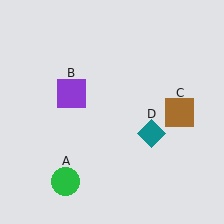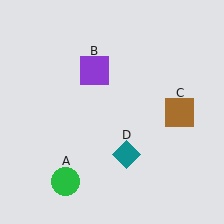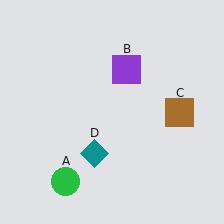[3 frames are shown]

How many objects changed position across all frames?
2 objects changed position: purple square (object B), teal diamond (object D).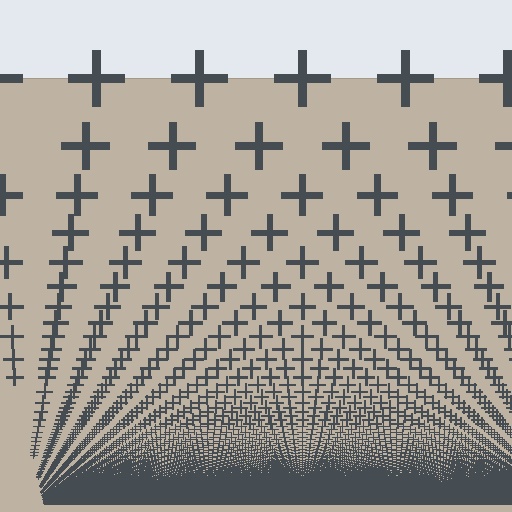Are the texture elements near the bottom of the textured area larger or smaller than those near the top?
Smaller. The gradient is inverted — elements near the bottom are smaller and denser.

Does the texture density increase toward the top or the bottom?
Density increases toward the bottom.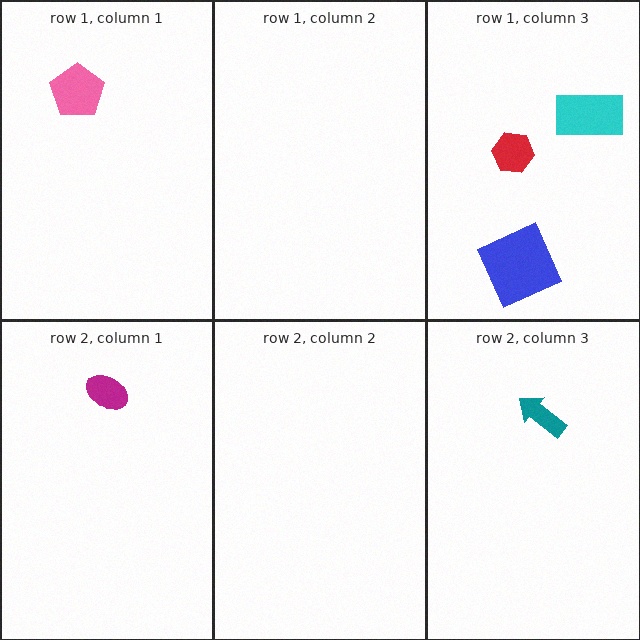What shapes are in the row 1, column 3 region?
The red hexagon, the blue square, the cyan rectangle.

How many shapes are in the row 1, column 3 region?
3.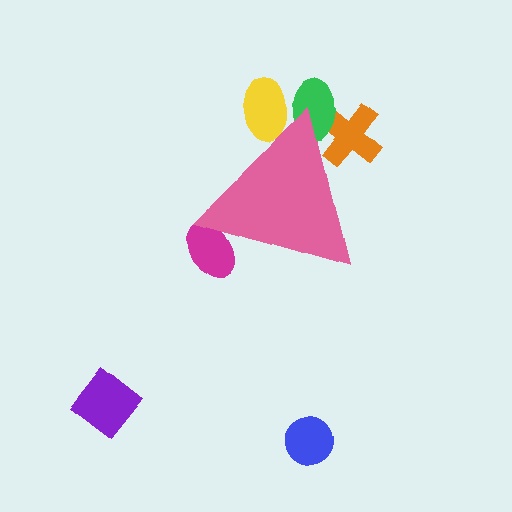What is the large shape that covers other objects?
A pink triangle.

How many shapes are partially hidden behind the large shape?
4 shapes are partially hidden.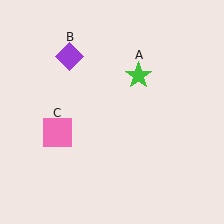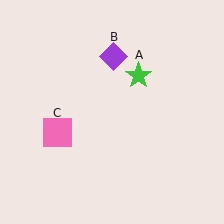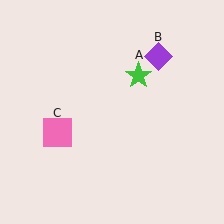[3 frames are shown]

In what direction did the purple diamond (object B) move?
The purple diamond (object B) moved right.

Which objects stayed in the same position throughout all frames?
Green star (object A) and pink square (object C) remained stationary.